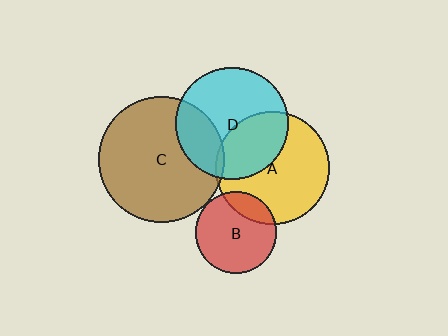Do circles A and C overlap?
Yes.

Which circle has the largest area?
Circle C (brown).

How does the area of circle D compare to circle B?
Approximately 1.9 times.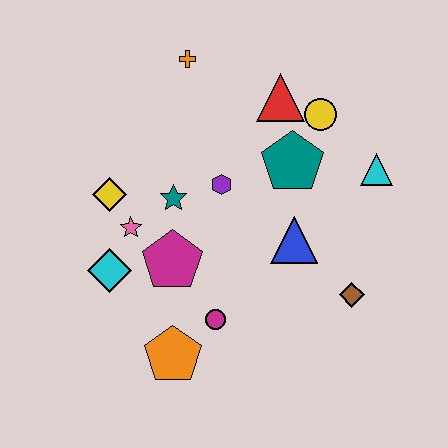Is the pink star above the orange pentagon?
Yes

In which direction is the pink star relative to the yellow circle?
The pink star is to the left of the yellow circle.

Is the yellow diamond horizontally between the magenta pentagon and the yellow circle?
No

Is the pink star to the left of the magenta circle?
Yes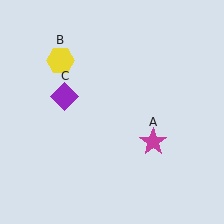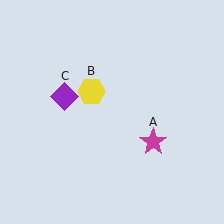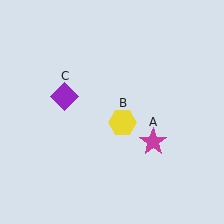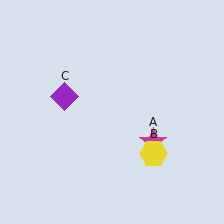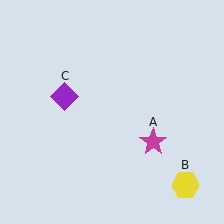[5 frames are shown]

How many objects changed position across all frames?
1 object changed position: yellow hexagon (object B).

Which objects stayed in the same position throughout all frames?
Magenta star (object A) and purple diamond (object C) remained stationary.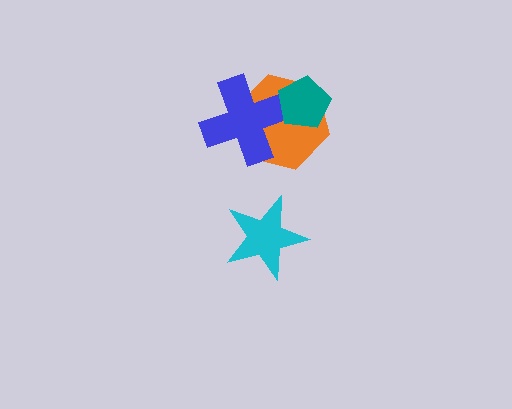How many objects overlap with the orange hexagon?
2 objects overlap with the orange hexagon.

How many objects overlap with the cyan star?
0 objects overlap with the cyan star.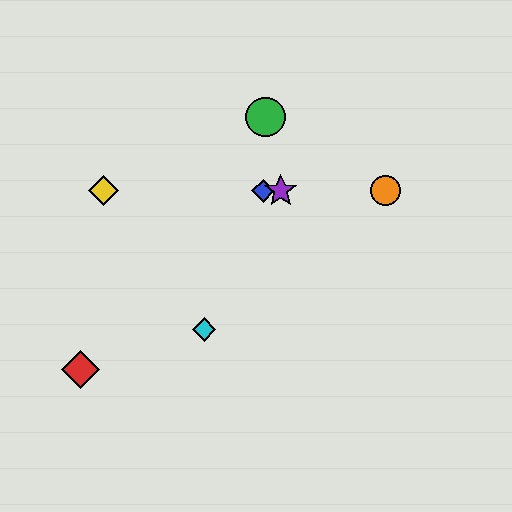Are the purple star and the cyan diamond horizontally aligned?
No, the purple star is at y≈191 and the cyan diamond is at y≈330.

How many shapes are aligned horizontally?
4 shapes (the blue diamond, the yellow diamond, the purple star, the orange circle) are aligned horizontally.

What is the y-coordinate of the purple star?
The purple star is at y≈191.